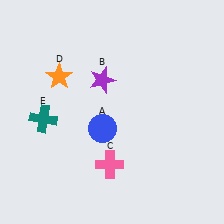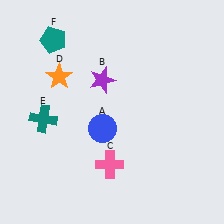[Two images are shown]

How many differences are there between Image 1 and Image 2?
There is 1 difference between the two images.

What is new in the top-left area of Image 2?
A teal pentagon (F) was added in the top-left area of Image 2.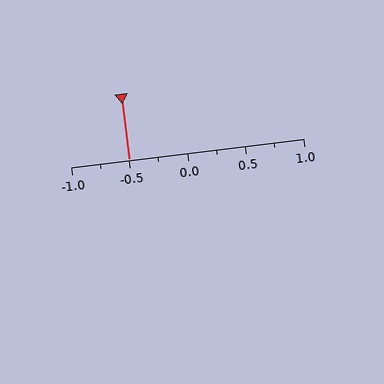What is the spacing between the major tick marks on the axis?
The major ticks are spaced 0.5 apart.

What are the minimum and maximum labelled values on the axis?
The axis runs from -1.0 to 1.0.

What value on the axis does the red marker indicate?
The marker indicates approximately -0.5.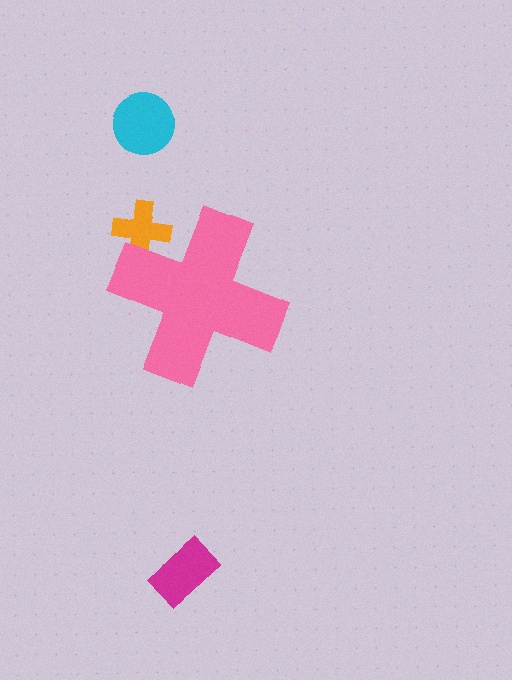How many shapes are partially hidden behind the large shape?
1 shape is partially hidden.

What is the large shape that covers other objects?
A pink cross.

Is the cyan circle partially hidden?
No, the cyan circle is fully visible.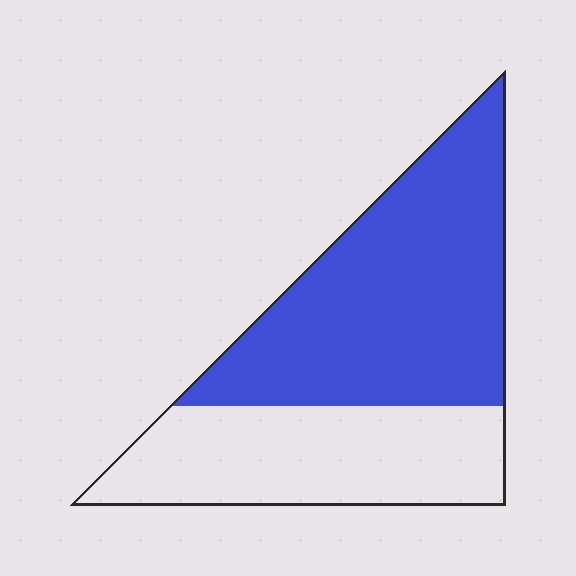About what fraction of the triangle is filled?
About three fifths (3/5).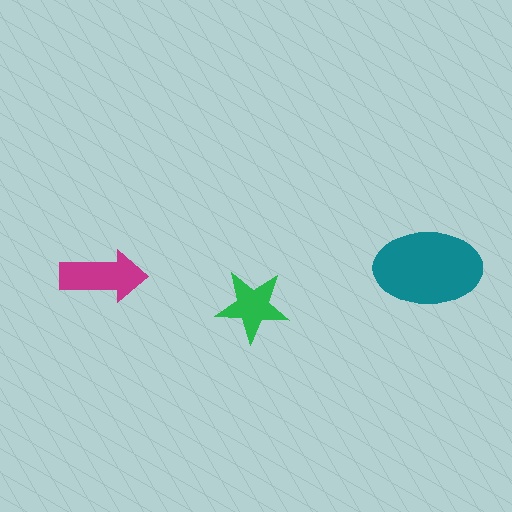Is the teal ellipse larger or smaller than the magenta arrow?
Larger.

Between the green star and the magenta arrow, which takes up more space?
The magenta arrow.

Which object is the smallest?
The green star.